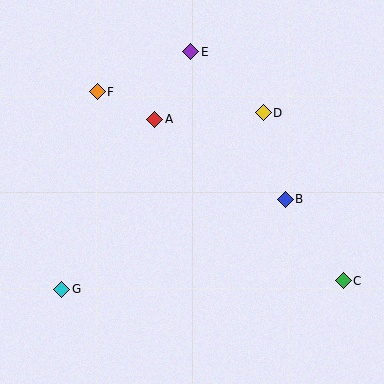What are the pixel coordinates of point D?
Point D is at (263, 113).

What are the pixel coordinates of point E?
Point E is at (191, 52).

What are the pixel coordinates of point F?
Point F is at (97, 92).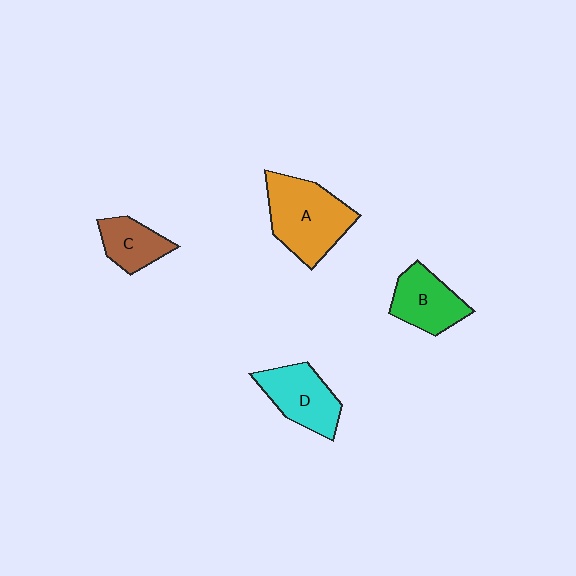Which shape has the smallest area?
Shape C (brown).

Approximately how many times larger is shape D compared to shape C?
Approximately 1.4 times.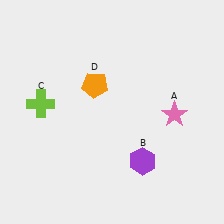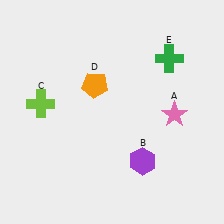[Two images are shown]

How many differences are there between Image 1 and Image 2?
There is 1 difference between the two images.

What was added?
A green cross (E) was added in Image 2.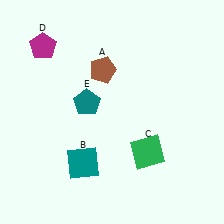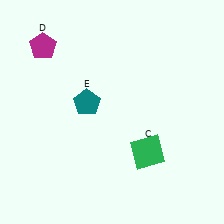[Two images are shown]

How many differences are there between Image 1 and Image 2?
There are 2 differences between the two images.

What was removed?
The brown pentagon (A), the teal square (B) were removed in Image 2.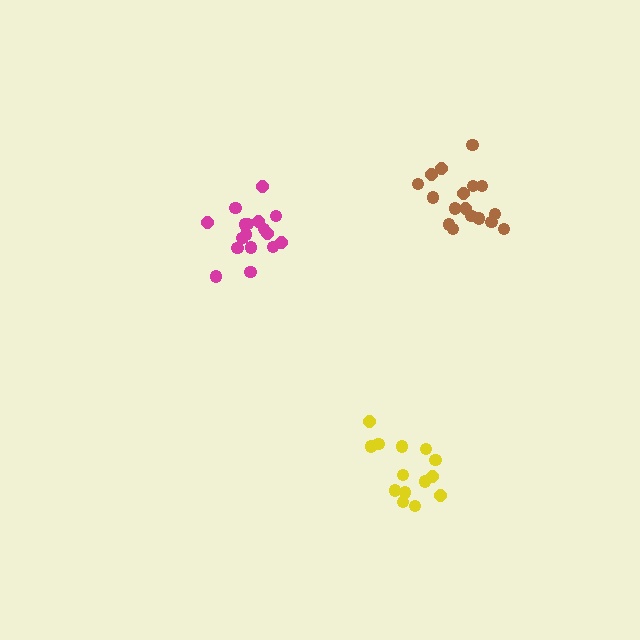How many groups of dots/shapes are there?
There are 3 groups.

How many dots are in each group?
Group 1: 17 dots, Group 2: 17 dots, Group 3: 14 dots (48 total).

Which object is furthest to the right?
The brown cluster is rightmost.